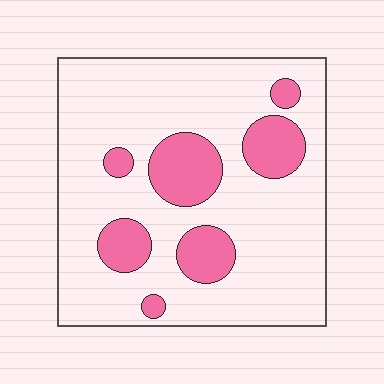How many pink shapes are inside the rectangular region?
7.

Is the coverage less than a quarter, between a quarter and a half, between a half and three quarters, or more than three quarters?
Less than a quarter.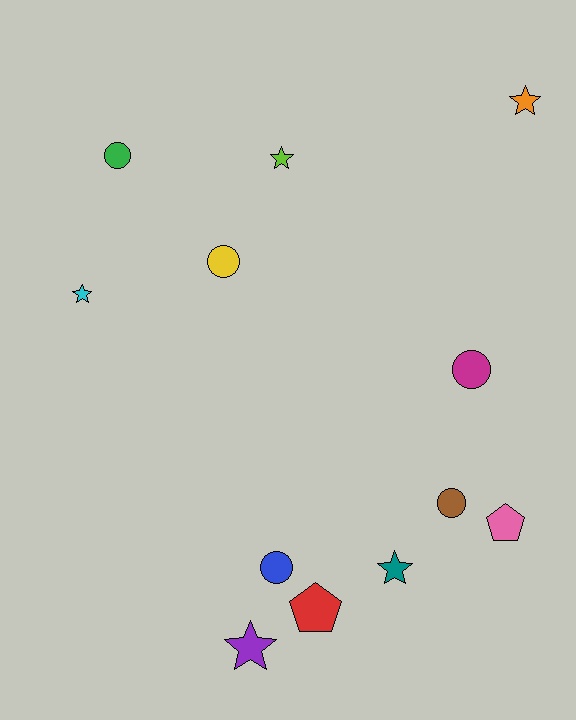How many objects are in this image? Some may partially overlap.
There are 12 objects.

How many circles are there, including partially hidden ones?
There are 5 circles.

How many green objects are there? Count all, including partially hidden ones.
There is 1 green object.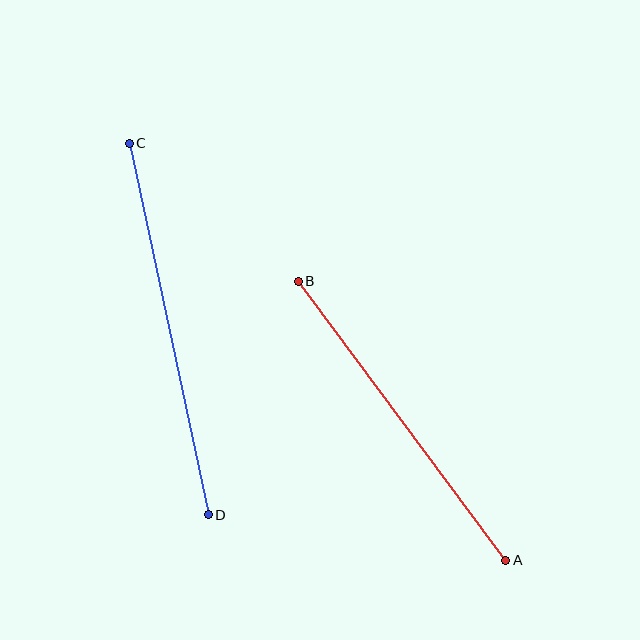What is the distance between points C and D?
The distance is approximately 380 pixels.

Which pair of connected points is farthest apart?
Points C and D are farthest apart.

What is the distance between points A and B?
The distance is approximately 347 pixels.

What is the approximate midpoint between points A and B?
The midpoint is at approximately (402, 421) pixels.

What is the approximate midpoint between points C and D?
The midpoint is at approximately (169, 329) pixels.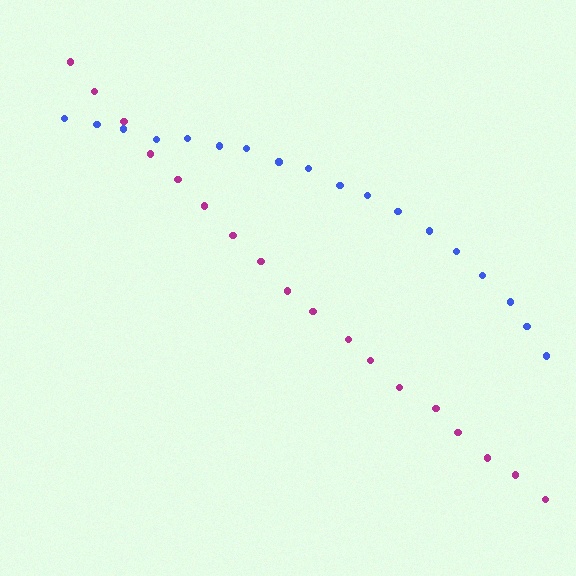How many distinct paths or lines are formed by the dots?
There are 2 distinct paths.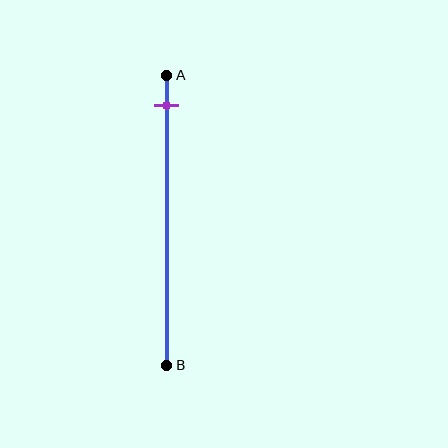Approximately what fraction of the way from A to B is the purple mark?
The purple mark is approximately 10% of the way from A to B.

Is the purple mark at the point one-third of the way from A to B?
No, the mark is at about 10% from A, not at the 33% one-third point.